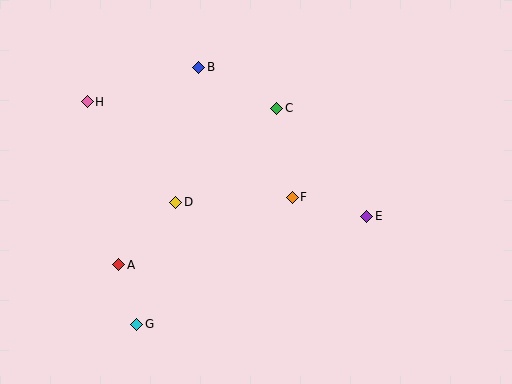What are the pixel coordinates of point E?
Point E is at (367, 216).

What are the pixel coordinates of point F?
Point F is at (292, 197).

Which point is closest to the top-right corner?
Point C is closest to the top-right corner.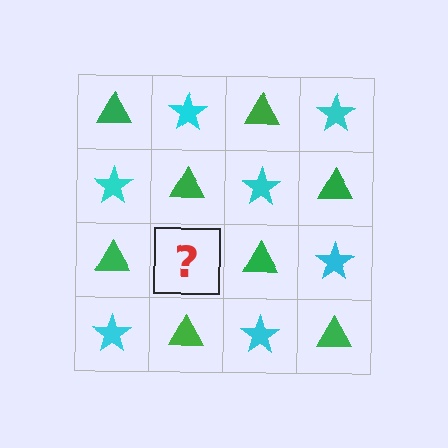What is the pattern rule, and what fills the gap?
The rule is that it alternates green triangle and cyan star in a checkerboard pattern. The gap should be filled with a cyan star.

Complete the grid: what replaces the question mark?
The question mark should be replaced with a cyan star.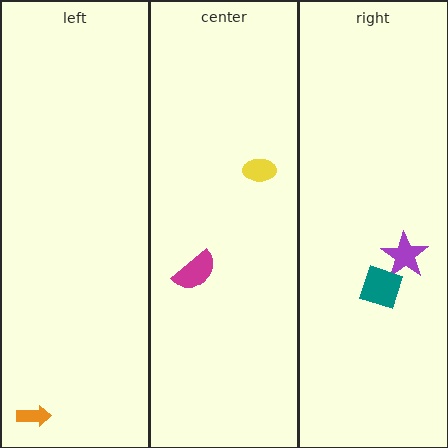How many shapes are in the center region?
2.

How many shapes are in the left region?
1.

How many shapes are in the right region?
2.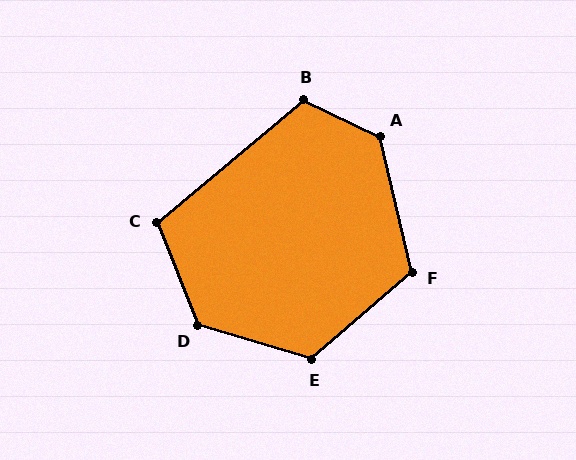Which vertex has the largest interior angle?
A, at approximately 129 degrees.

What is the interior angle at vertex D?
Approximately 128 degrees (obtuse).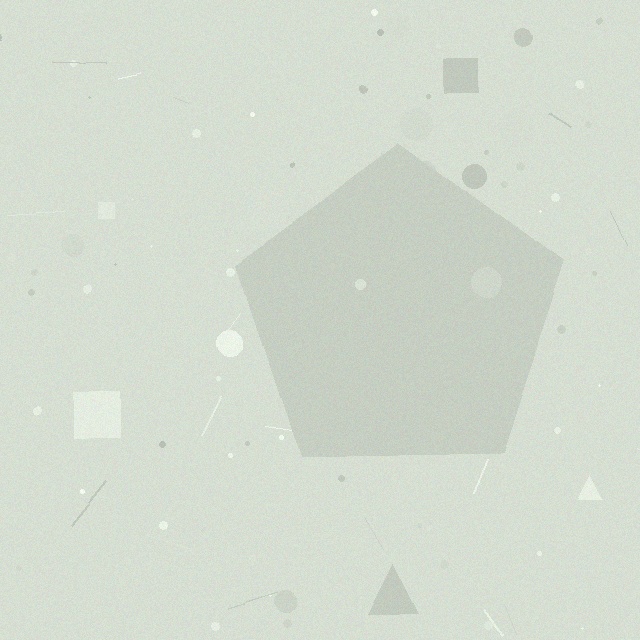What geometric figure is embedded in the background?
A pentagon is embedded in the background.